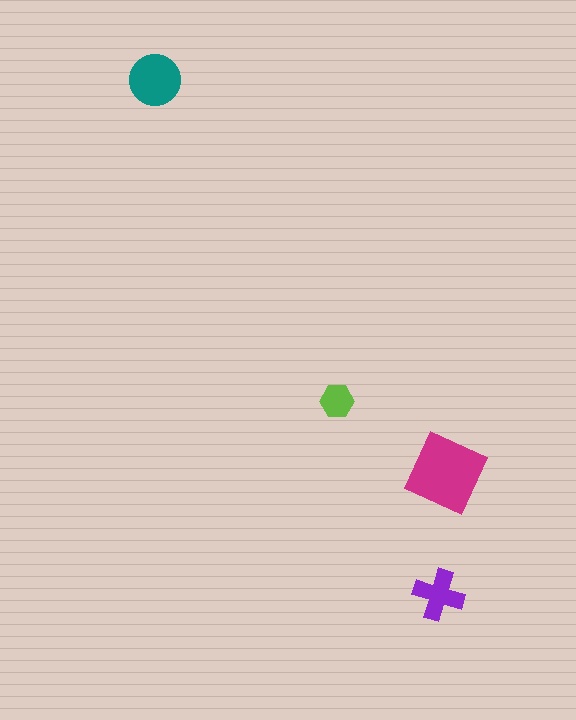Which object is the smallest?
The lime hexagon.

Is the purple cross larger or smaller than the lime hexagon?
Larger.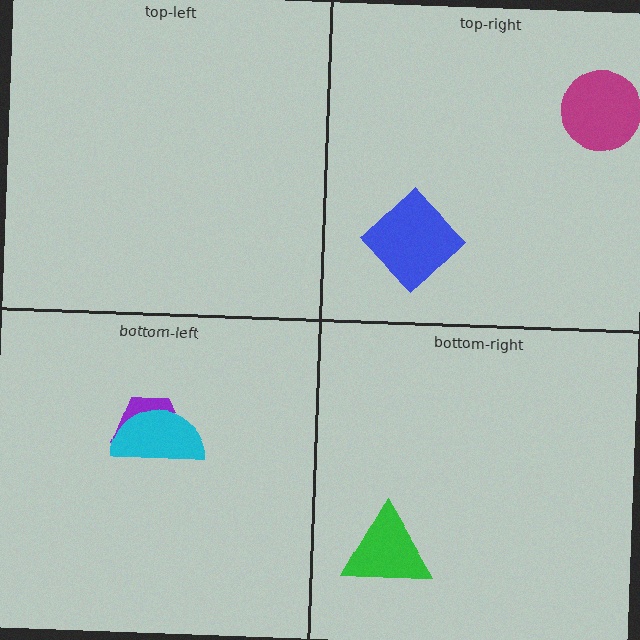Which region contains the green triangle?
The bottom-right region.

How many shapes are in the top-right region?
2.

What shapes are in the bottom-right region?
The green triangle.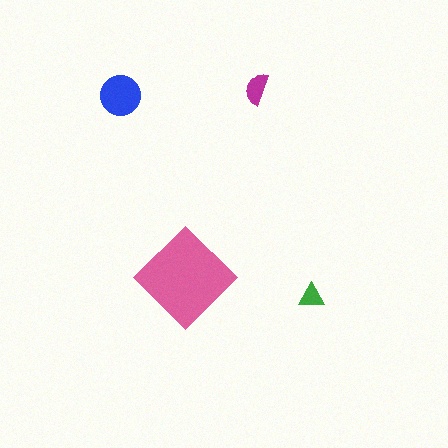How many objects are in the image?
There are 4 objects in the image.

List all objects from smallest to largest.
The green triangle, the magenta semicircle, the blue circle, the pink diamond.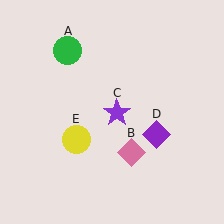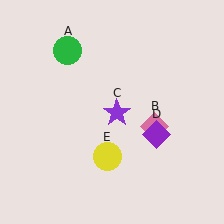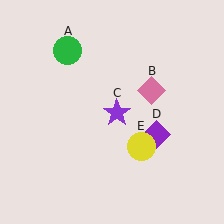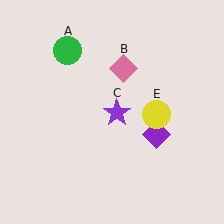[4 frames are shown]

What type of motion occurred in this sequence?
The pink diamond (object B), yellow circle (object E) rotated counterclockwise around the center of the scene.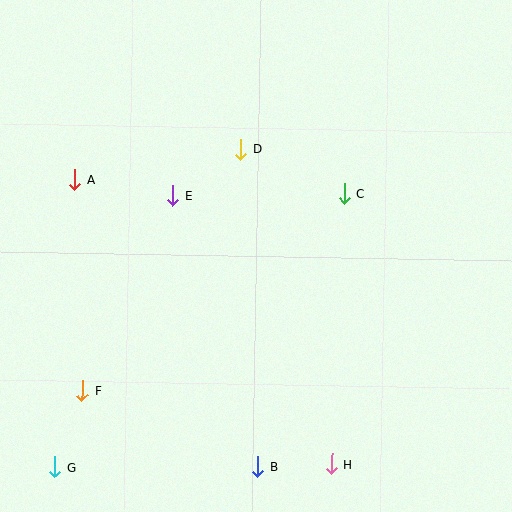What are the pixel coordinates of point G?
Point G is at (55, 467).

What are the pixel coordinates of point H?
Point H is at (332, 464).